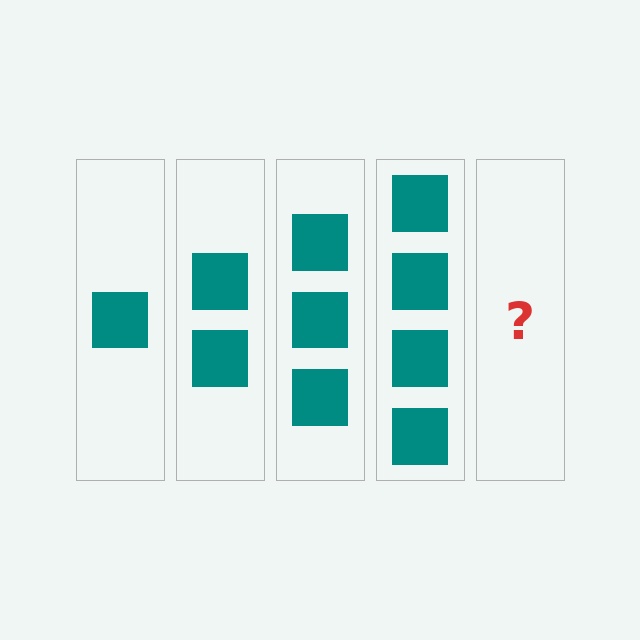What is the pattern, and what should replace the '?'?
The pattern is that each step adds one more square. The '?' should be 5 squares.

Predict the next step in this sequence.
The next step is 5 squares.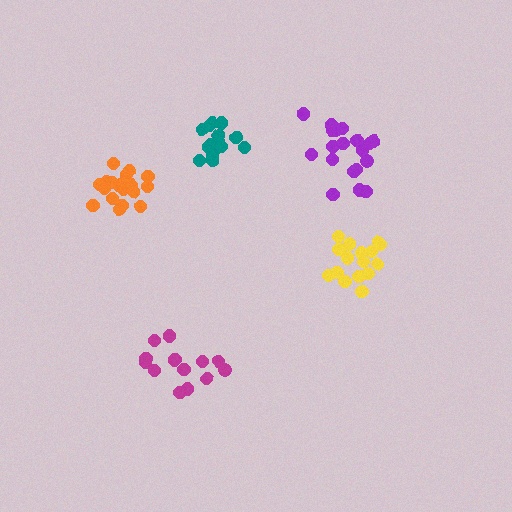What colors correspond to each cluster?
The clusters are colored: orange, purple, magenta, yellow, teal.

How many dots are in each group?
Group 1: 20 dots, Group 2: 19 dots, Group 3: 14 dots, Group 4: 16 dots, Group 5: 15 dots (84 total).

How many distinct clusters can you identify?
There are 5 distinct clusters.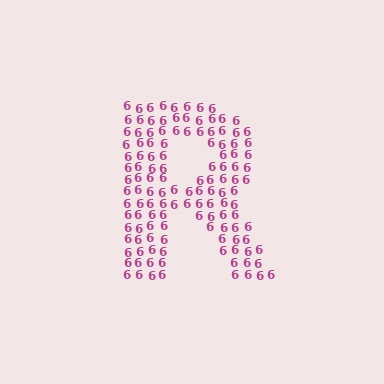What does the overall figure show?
The overall figure shows the letter R.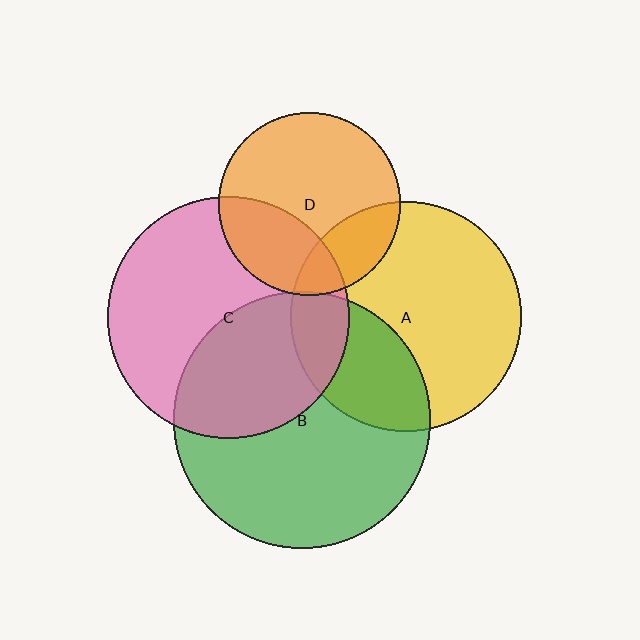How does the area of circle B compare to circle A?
Approximately 1.2 times.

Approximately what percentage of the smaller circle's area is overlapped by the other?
Approximately 30%.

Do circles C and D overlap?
Yes.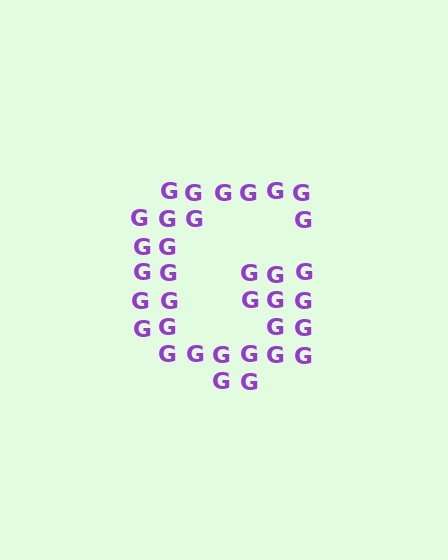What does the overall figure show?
The overall figure shows the letter G.